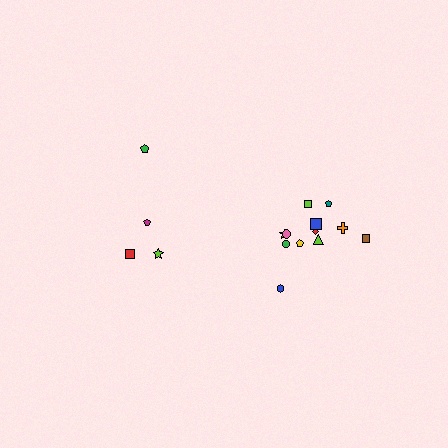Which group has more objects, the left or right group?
The right group.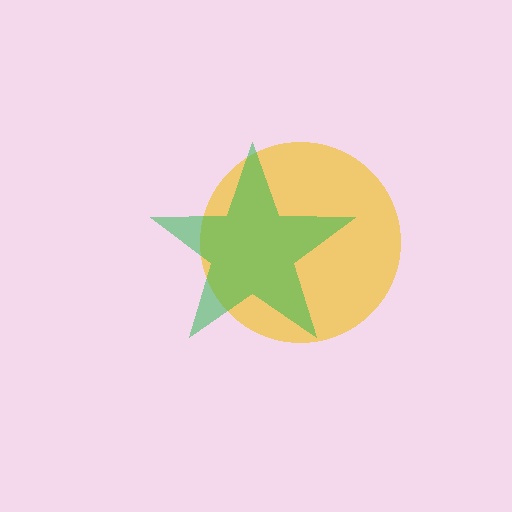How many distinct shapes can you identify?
There are 2 distinct shapes: a yellow circle, a green star.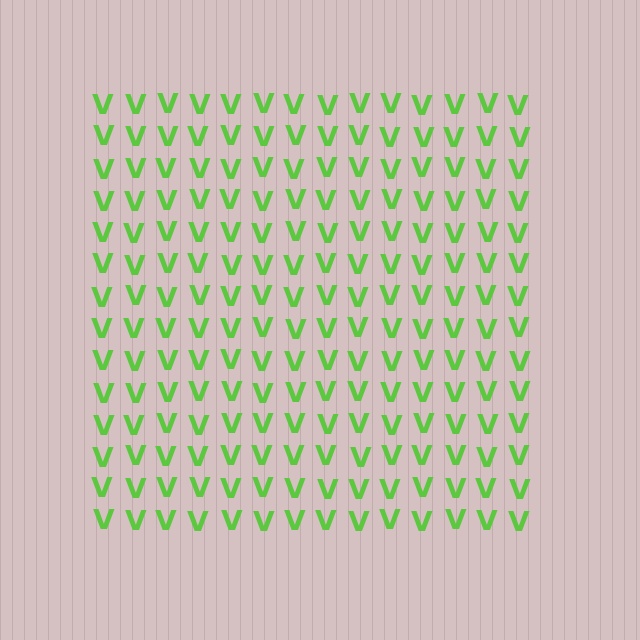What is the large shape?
The large shape is a square.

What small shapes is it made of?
It is made of small letter V's.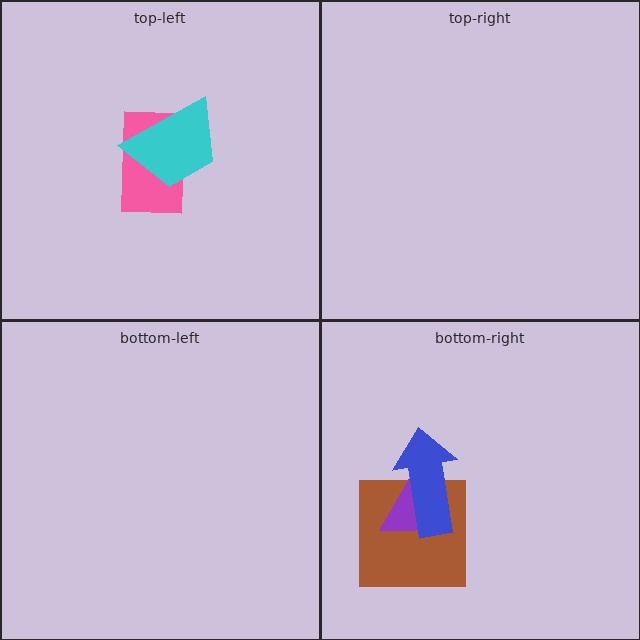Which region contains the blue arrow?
The bottom-right region.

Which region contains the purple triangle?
The bottom-right region.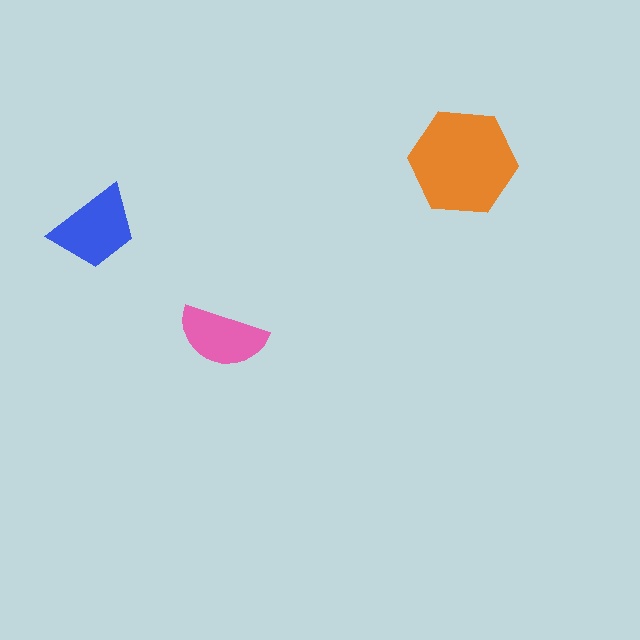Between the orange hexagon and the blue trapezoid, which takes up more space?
The orange hexagon.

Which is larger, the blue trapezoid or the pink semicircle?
The blue trapezoid.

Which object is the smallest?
The pink semicircle.